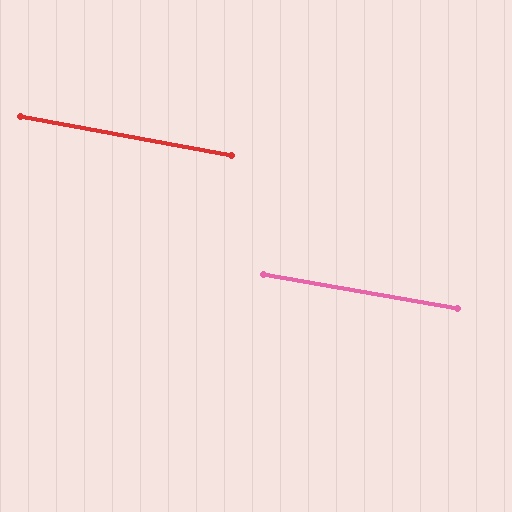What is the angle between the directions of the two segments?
Approximately 1 degree.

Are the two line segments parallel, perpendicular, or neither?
Parallel — their directions differ by only 0.5°.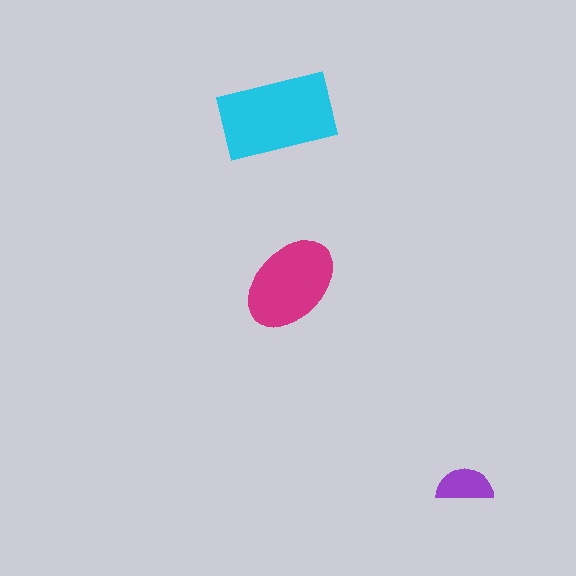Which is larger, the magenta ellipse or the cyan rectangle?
The cyan rectangle.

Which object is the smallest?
The purple semicircle.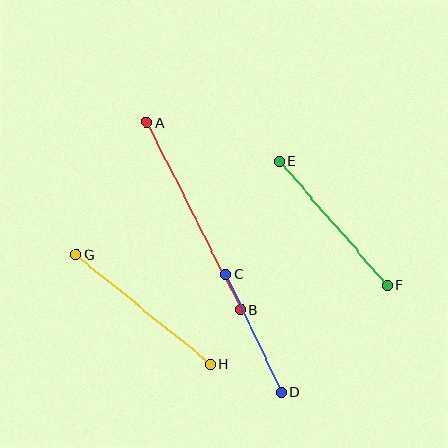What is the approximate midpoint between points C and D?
The midpoint is at approximately (253, 333) pixels.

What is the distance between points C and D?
The distance is approximately 130 pixels.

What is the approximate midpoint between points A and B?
The midpoint is at approximately (194, 216) pixels.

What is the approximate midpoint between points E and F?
The midpoint is at approximately (333, 223) pixels.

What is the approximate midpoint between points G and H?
The midpoint is at approximately (143, 309) pixels.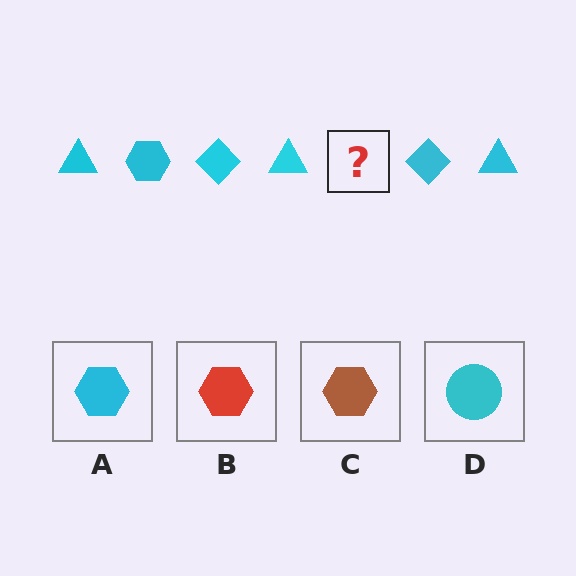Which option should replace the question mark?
Option A.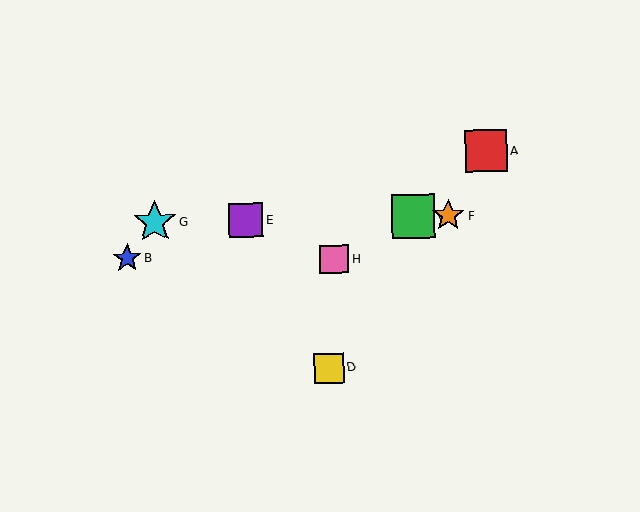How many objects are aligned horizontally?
4 objects (C, E, F, G) are aligned horizontally.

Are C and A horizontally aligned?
No, C is at y≈216 and A is at y≈151.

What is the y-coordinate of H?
Object H is at y≈259.